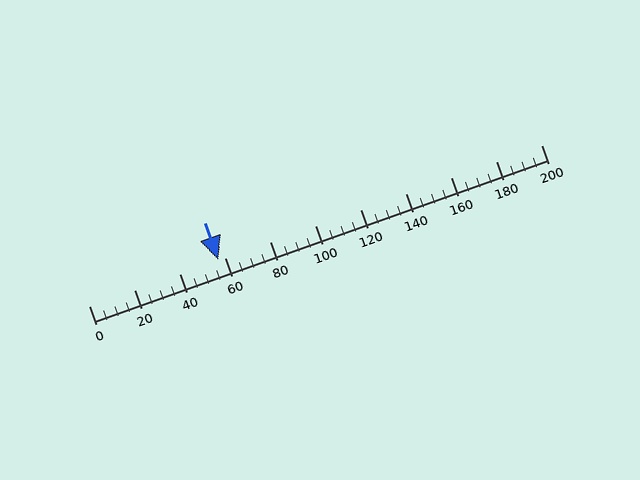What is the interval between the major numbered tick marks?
The major tick marks are spaced 20 units apart.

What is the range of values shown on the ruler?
The ruler shows values from 0 to 200.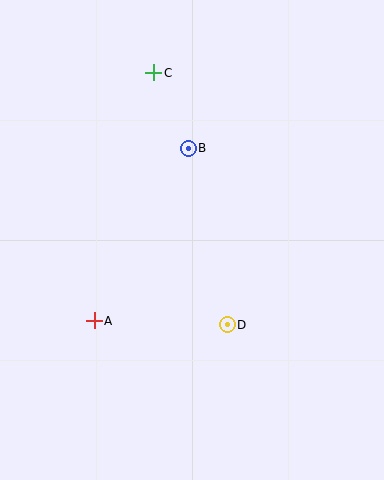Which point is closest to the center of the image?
Point B at (188, 148) is closest to the center.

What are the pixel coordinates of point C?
Point C is at (154, 73).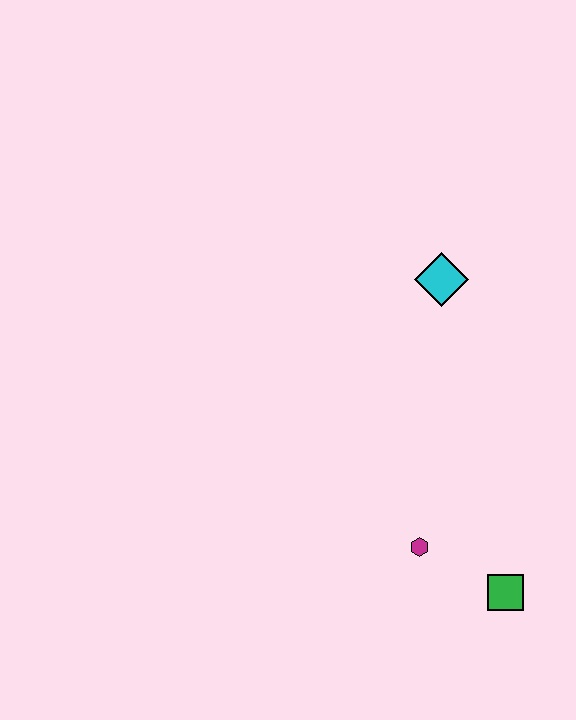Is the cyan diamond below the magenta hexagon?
No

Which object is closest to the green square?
The magenta hexagon is closest to the green square.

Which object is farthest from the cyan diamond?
The green square is farthest from the cyan diamond.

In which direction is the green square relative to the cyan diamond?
The green square is below the cyan diamond.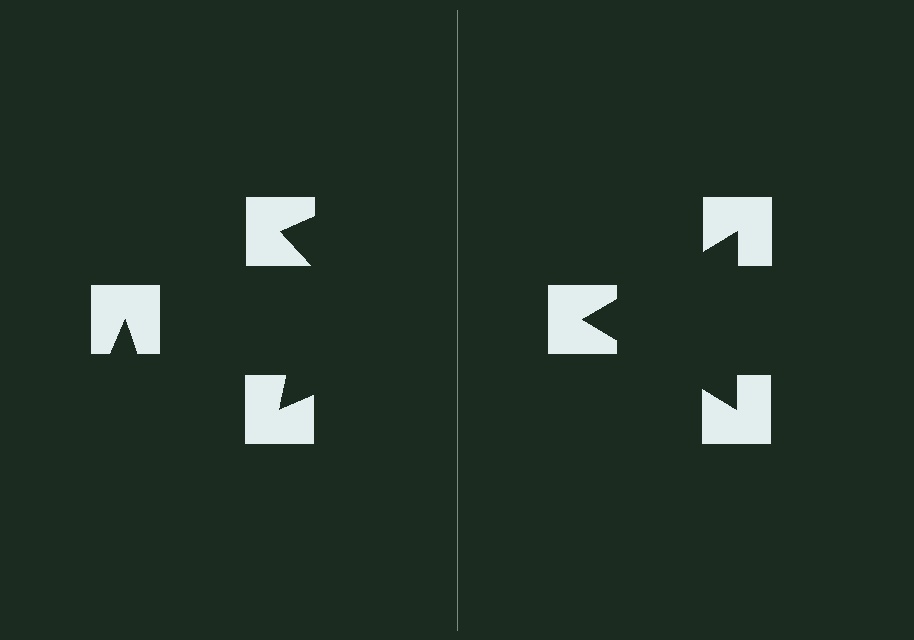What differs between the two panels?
The notched squares are positioned identically on both sides; only the wedge orientations differ. On the right they align to a triangle; on the left they are misaligned.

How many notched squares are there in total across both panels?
6 — 3 on each side.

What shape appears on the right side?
An illusory triangle.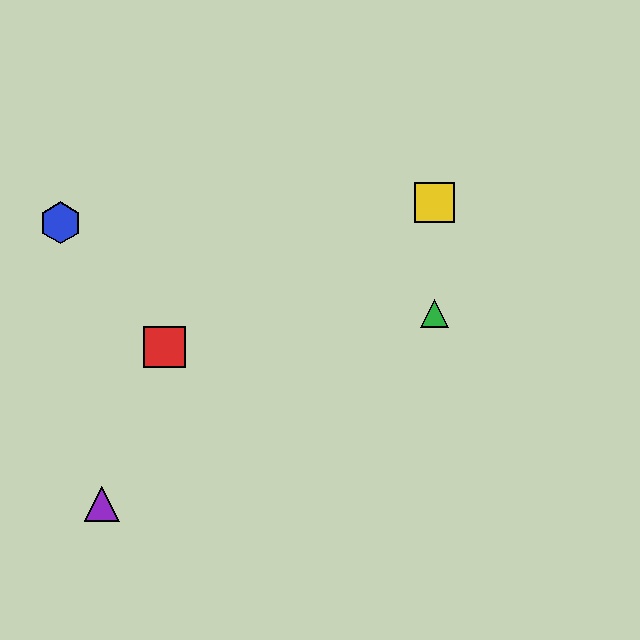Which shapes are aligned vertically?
The green triangle, the yellow square are aligned vertically.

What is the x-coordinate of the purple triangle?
The purple triangle is at x≈102.